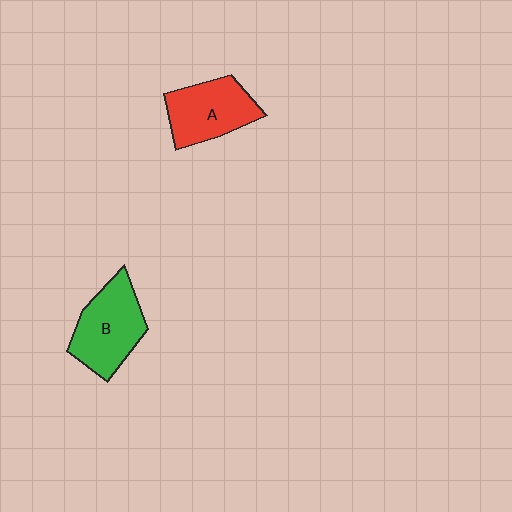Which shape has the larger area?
Shape B (green).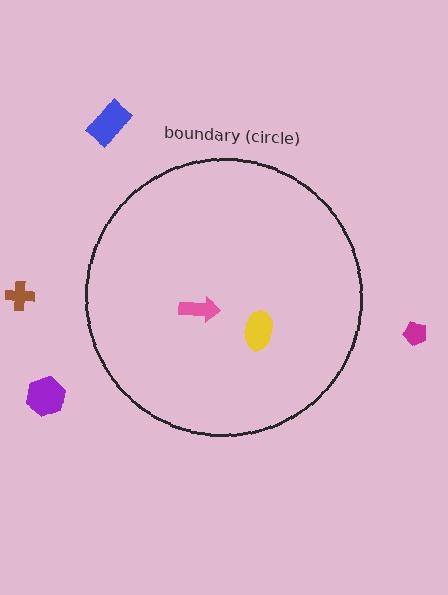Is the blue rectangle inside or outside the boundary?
Outside.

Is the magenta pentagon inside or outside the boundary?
Outside.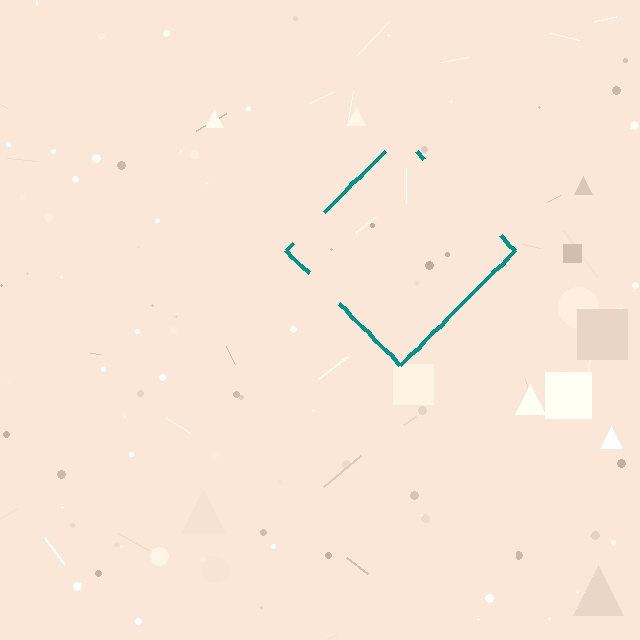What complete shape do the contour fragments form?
The contour fragments form a diamond.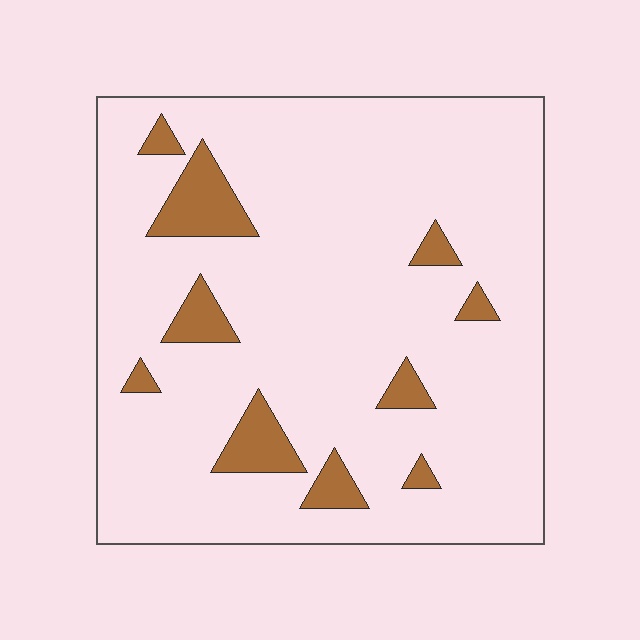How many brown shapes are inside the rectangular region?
10.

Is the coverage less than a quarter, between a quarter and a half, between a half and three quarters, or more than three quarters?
Less than a quarter.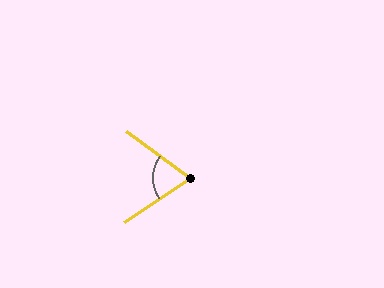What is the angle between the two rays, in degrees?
Approximately 70 degrees.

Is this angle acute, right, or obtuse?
It is acute.